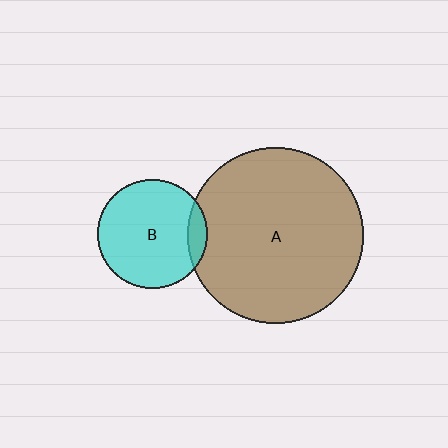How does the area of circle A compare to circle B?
Approximately 2.6 times.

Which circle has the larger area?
Circle A (brown).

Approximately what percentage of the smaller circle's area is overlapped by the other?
Approximately 10%.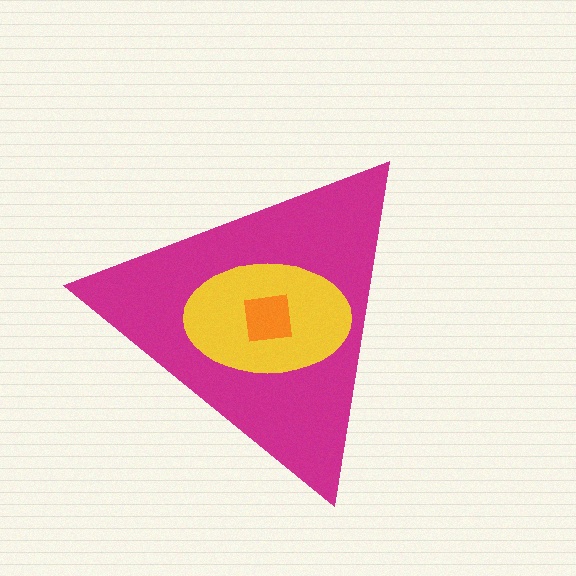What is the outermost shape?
The magenta triangle.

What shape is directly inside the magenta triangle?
The yellow ellipse.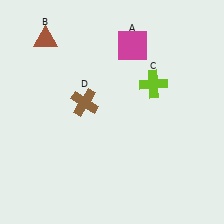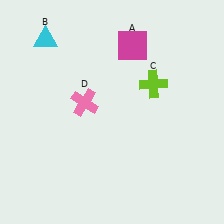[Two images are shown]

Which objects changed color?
B changed from brown to cyan. D changed from brown to pink.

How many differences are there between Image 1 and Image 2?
There are 2 differences between the two images.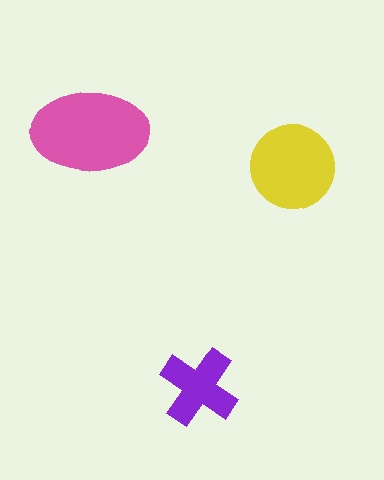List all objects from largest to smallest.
The pink ellipse, the yellow circle, the purple cross.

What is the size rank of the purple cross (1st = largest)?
3rd.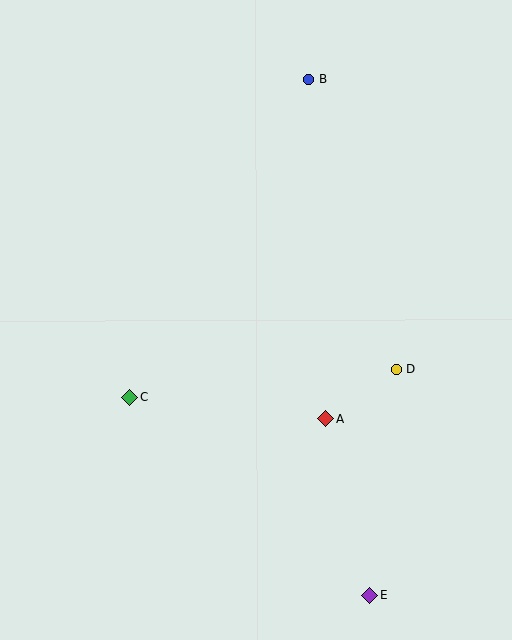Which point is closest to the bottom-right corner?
Point E is closest to the bottom-right corner.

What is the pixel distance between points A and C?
The distance between A and C is 197 pixels.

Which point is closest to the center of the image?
Point A at (326, 418) is closest to the center.